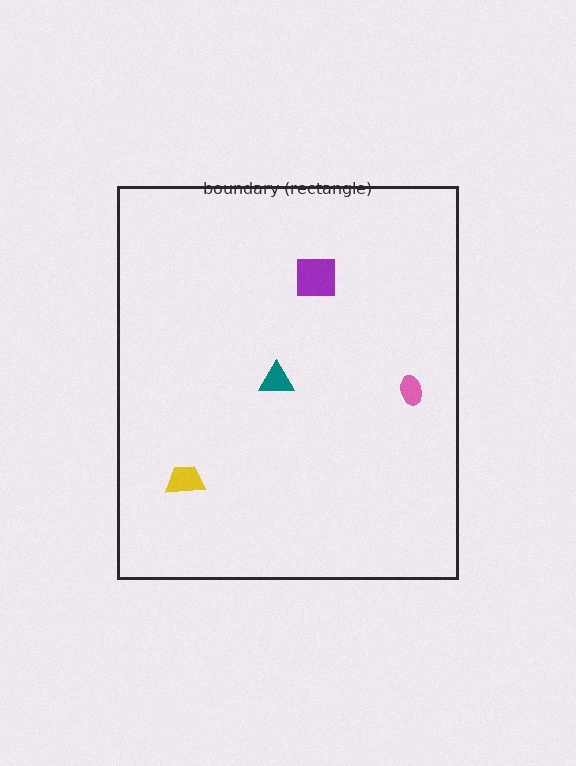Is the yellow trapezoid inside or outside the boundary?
Inside.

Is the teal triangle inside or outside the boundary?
Inside.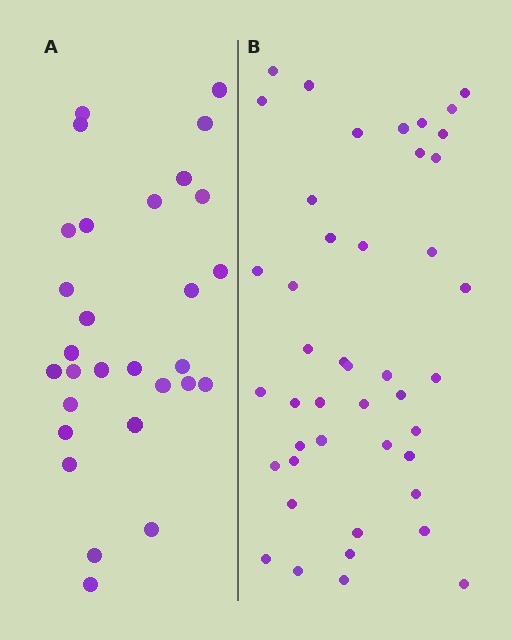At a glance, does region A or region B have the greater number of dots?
Region B (the right region) has more dots.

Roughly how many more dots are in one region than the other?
Region B has approximately 15 more dots than region A.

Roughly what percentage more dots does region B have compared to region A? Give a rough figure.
About 50% more.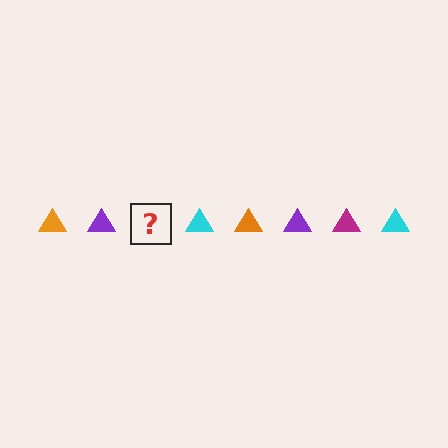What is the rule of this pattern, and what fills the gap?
The rule is that the pattern cycles through orange, purple, magenta, cyan triangles. The gap should be filled with a magenta triangle.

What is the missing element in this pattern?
The missing element is a magenta triangle.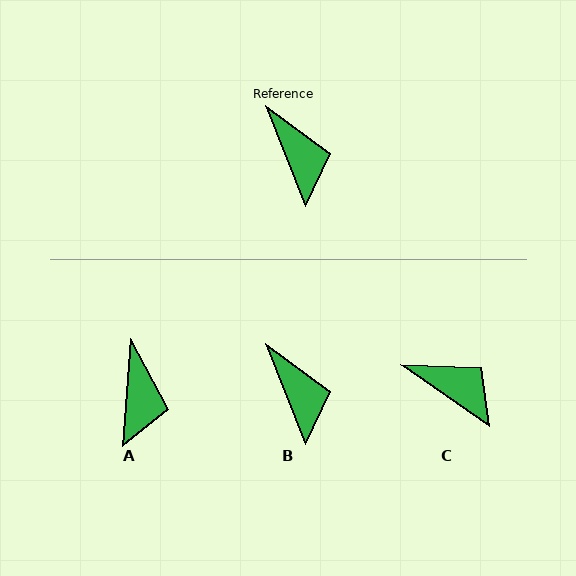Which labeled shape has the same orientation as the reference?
B.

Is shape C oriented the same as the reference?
No, it is off by about 34 degrees.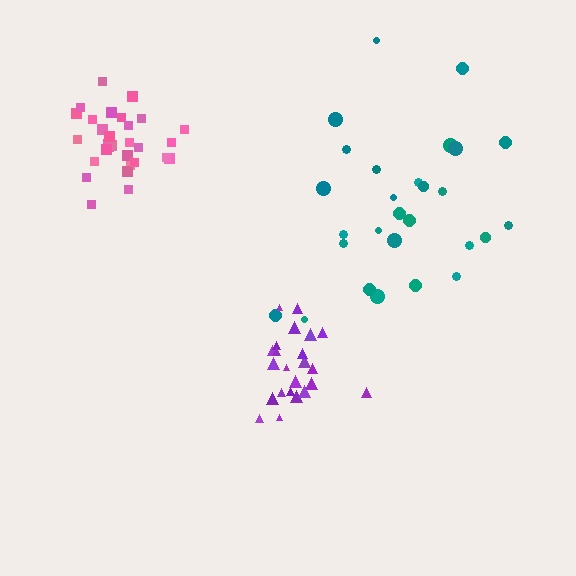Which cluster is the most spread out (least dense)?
Teal.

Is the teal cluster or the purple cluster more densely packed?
Purple.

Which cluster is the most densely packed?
Pink.